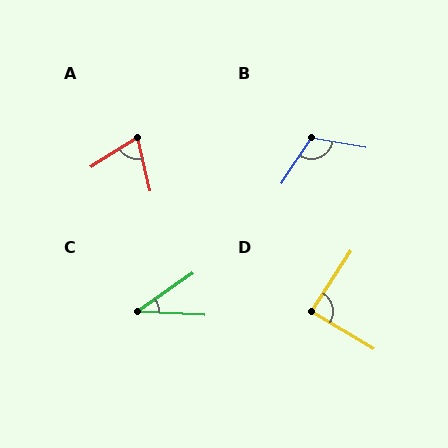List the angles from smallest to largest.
C (38°), A (72°), D (88°), B (114°).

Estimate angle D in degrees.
Approximately 88 degrees.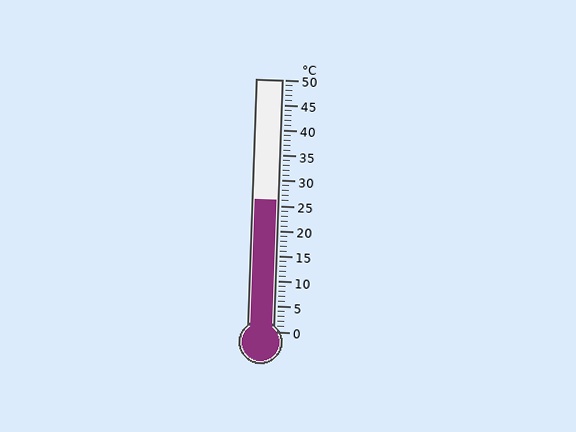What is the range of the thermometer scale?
The thermometer scale ranges from 0°C to 50°C.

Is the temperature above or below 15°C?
The temperature is above 15°C.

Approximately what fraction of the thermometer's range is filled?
The thermometer is filled to approximately 50% of its range.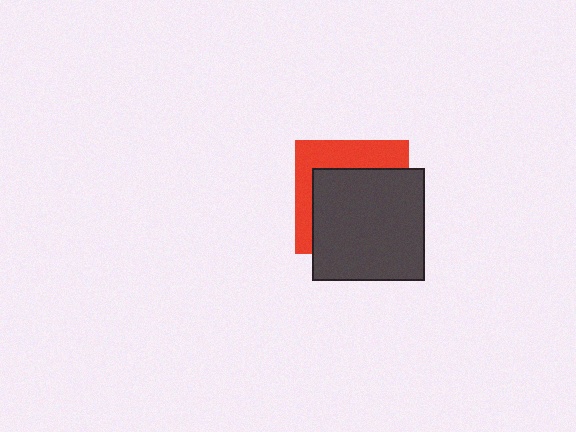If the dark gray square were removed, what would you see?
You would see the complete red square.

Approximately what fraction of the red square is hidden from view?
Roughly 65% of the red square is hidden behind the dark gray square.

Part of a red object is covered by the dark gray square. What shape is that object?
It is a square.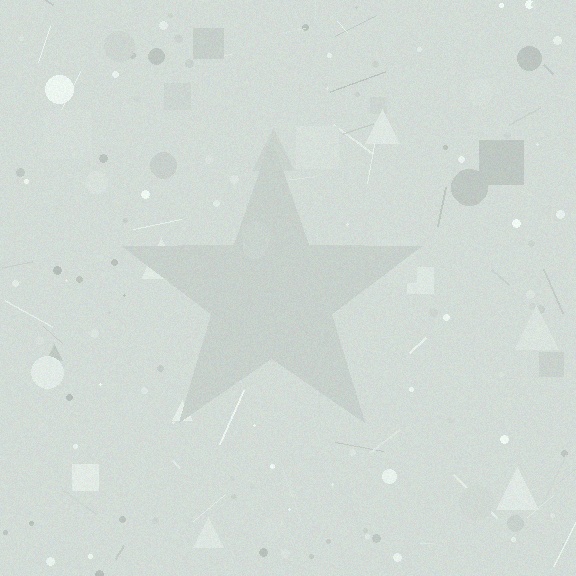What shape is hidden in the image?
A star is hidden in the image.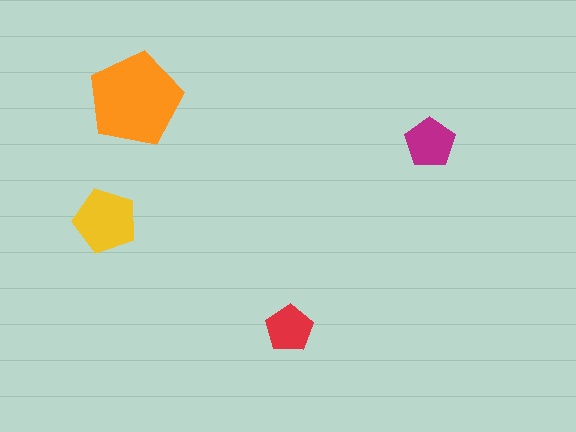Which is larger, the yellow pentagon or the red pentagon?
The yellow one.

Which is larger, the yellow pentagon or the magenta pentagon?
The yellow one.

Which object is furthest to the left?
The yellow pentagon is leftmost.